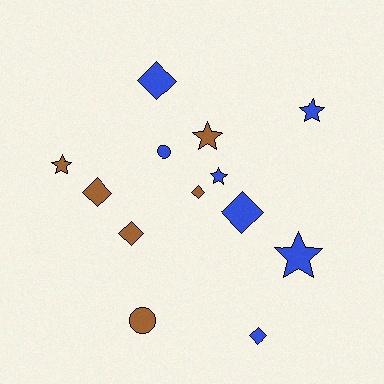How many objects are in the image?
There are 13 objects.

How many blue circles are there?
There is 1 blue circle.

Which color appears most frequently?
Blue, with 7 objects.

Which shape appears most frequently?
Diamond, with 6 objects.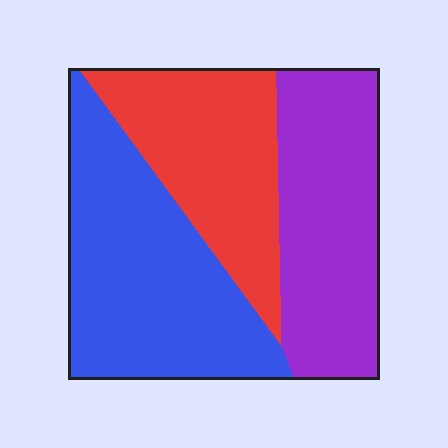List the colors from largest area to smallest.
From largest to smallest: blue, purple, red.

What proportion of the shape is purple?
Purple takes up between a quarter and a half of the shape.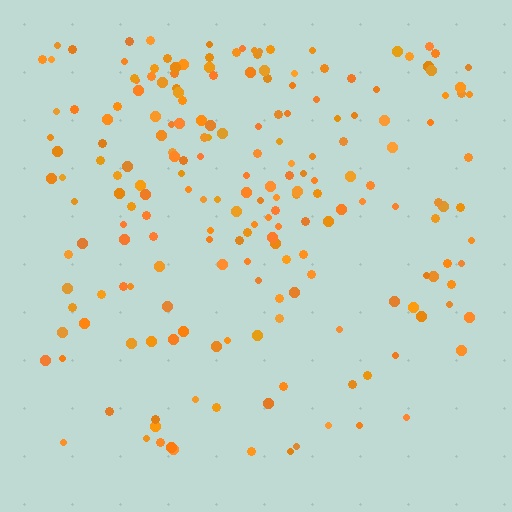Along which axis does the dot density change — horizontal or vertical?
Vertical.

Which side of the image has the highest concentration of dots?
The top.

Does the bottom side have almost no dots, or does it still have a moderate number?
Still a moderate number, just noticeably fewer than the top.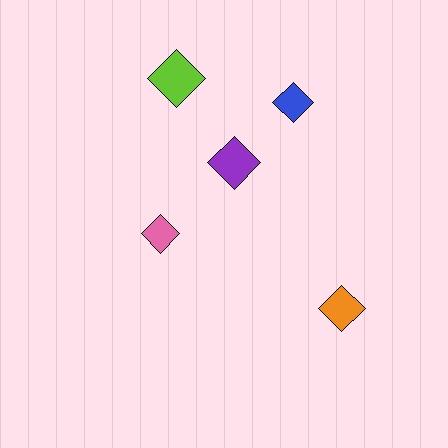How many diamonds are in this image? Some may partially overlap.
There are 5 diamonds.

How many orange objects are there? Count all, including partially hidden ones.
There is 1 orange object.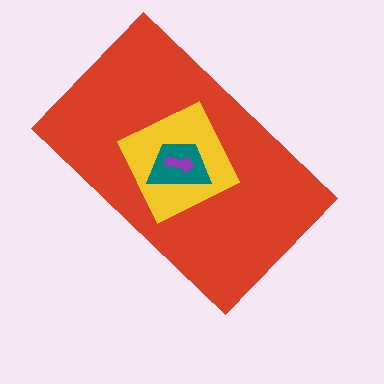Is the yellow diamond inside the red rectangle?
Yes.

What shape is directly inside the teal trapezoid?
The purple arrow.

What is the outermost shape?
The red rectangle.